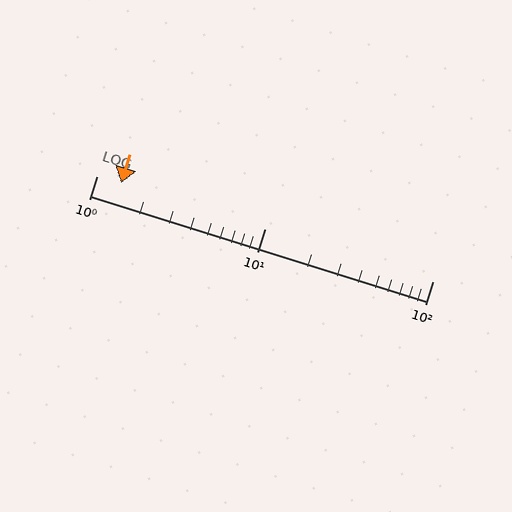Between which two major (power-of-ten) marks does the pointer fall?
The pointer is between 1 and 10.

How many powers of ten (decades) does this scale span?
The scale spans 2 decades, from 1 to 100.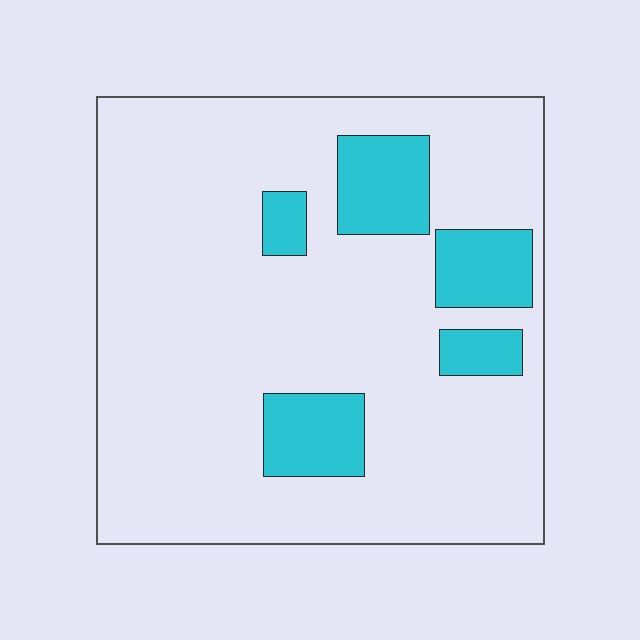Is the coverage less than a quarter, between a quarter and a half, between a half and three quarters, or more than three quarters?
Less than a quarter.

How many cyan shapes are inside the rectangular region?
5.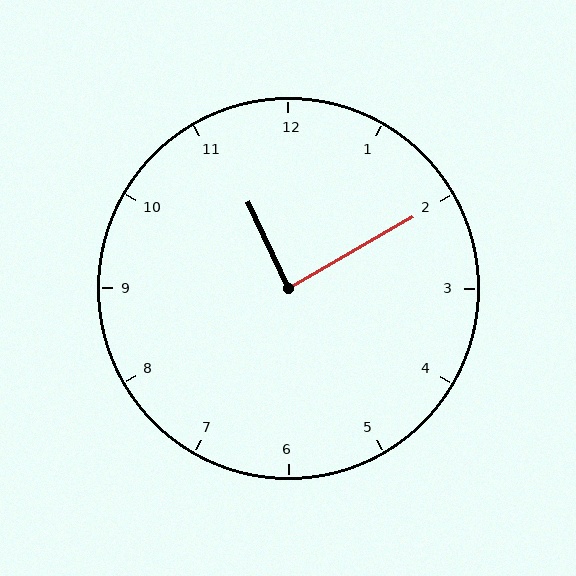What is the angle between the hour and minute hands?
Approximately 85 degrees.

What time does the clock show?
11:10.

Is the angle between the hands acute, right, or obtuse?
It is right.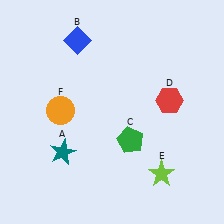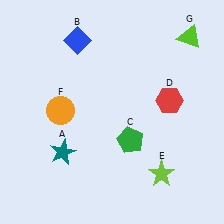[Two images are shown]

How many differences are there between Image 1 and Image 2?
There is 1 difference between the two images.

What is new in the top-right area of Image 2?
A lime triangle (G) was added in the top-right area of Image 2.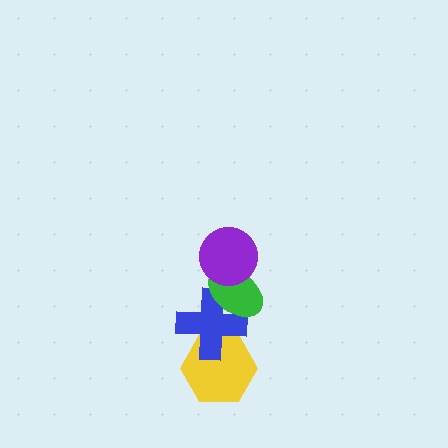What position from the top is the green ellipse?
The green ellipse is 2nd from the top.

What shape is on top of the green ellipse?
The purple circle is on top of the green ellipse.